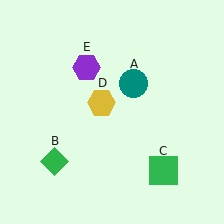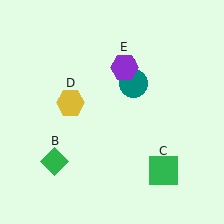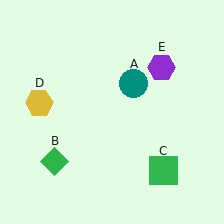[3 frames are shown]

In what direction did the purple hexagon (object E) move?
The purple hexagon (object E) moved right.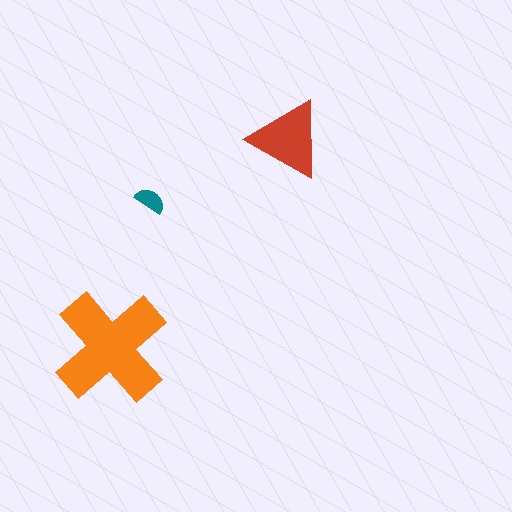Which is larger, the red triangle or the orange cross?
The orange cross.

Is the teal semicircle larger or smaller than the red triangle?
Smaller.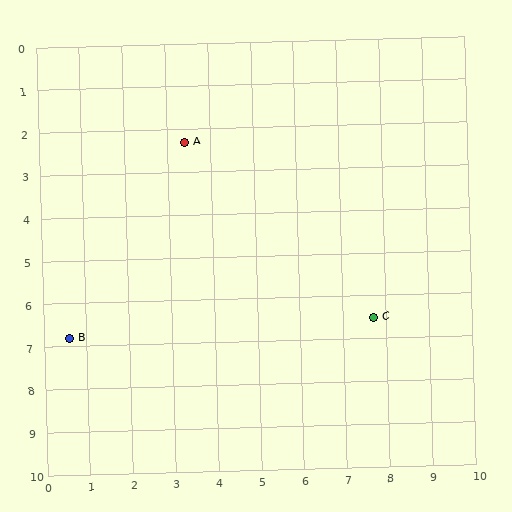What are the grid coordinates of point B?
Point B is at approximately (0.6, 6.8).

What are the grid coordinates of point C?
Point C is at approximately (7.7, 6.5).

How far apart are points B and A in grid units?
Points B and A are about 5.3 grid units apart.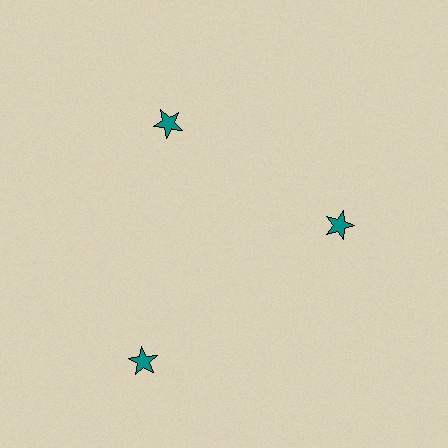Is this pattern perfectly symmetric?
No. The 3 teal stars are arranged in a ring, but one element near the 7 o'clock position is pushed outward from the center, breaking the 3-fold rotational symmetry.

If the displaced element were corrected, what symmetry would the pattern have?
It would have 3-fold rotational symmetry — the pattern would map onto itself every 120 degrees.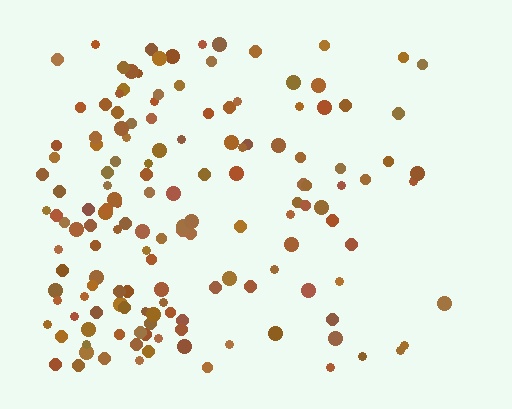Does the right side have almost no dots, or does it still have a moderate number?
Still a moderate number, just noticeably fewer than the left.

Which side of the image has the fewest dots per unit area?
The right.